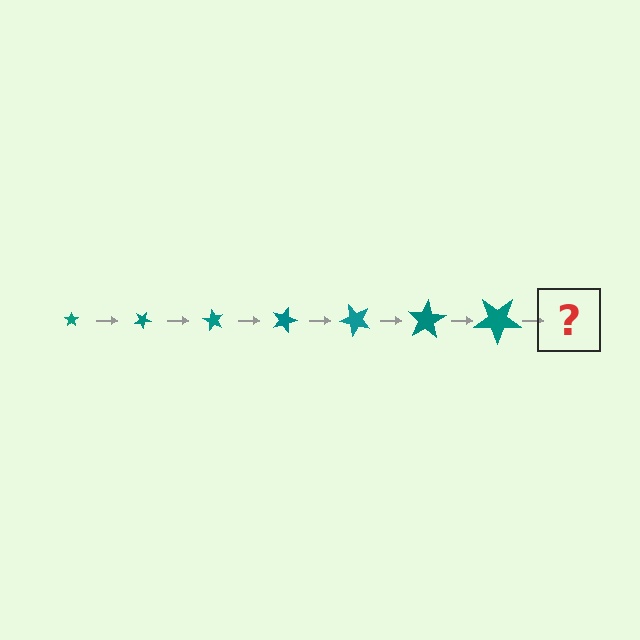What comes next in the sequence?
The next element should be a star, larger than the previous one and rotated 210 degrees from the start.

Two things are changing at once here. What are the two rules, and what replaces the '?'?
The two rules are that the star grows larger each step and it rotates 30 degrees each step. The '?' should be a star, larger than the previous one and rotated 210 degrees from the start.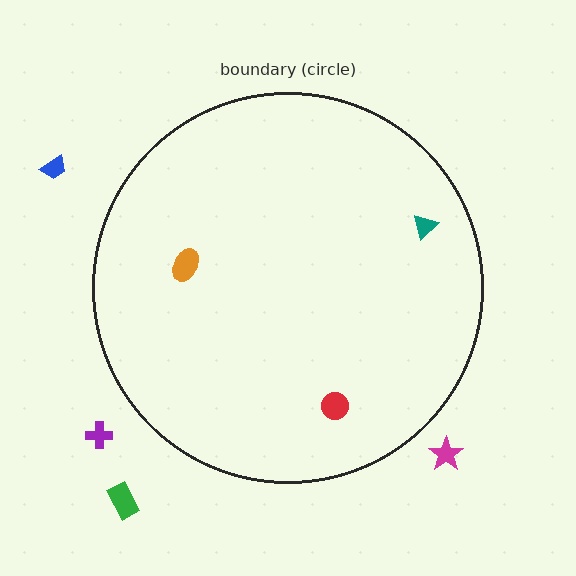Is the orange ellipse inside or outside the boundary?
Inside.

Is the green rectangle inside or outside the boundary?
Outside.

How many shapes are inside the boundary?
3 inside, 4 outside.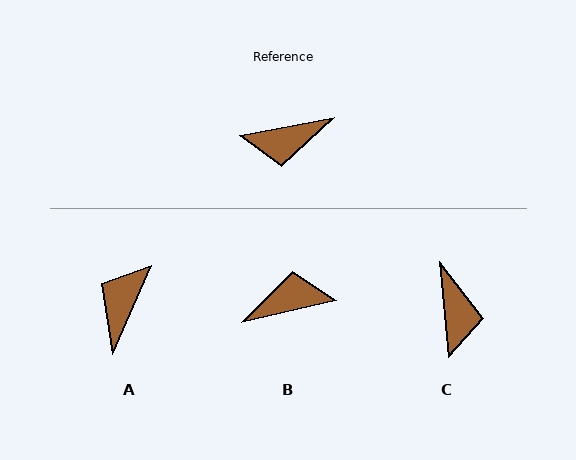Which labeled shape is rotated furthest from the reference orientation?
B, about 177 degrees away.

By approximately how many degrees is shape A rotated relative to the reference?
Approximately 124 degrees clockwise.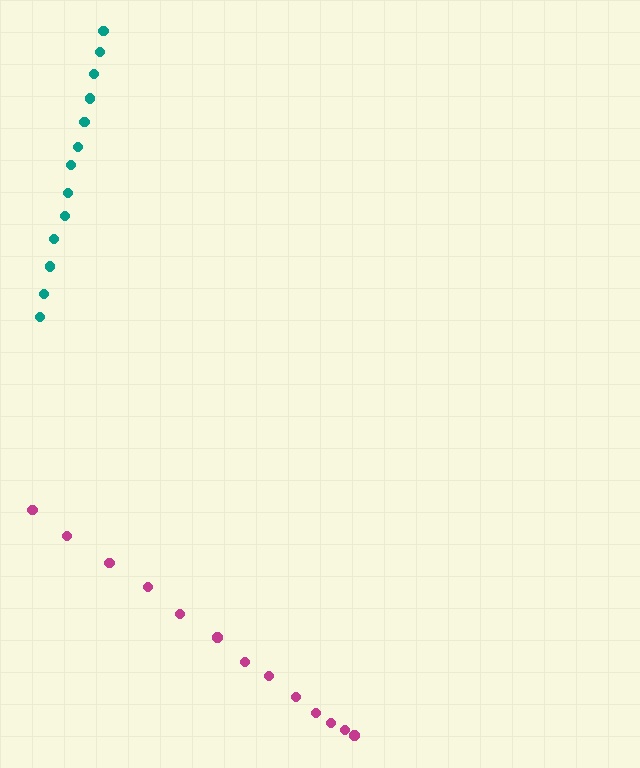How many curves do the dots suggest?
There are 2 distinct paths.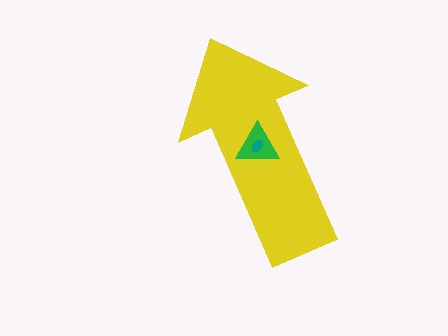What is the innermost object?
The teal ellipse.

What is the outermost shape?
The yellow arrow.